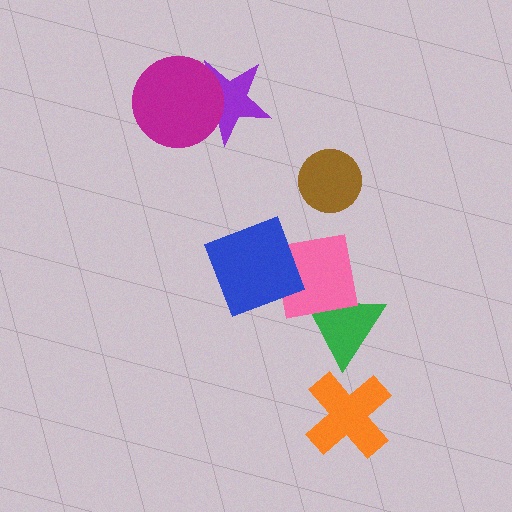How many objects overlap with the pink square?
2 objects overlap with the pink square.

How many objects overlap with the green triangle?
1 object overlaps with the green triangle.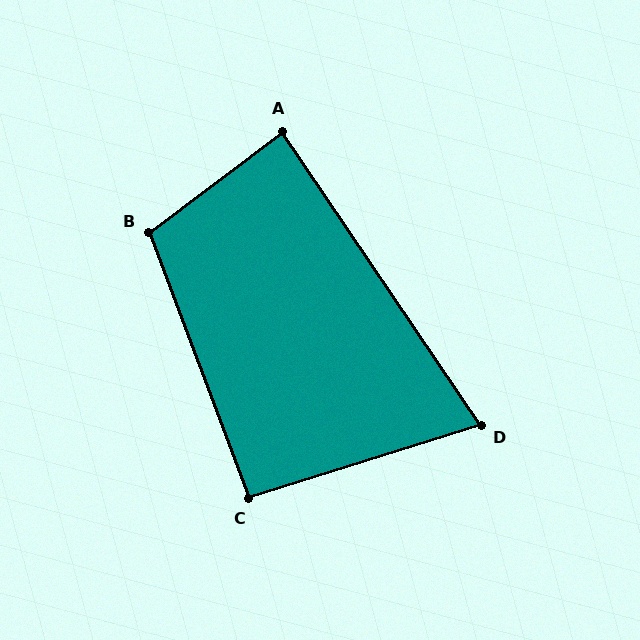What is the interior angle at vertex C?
Approximately 93 degrees (approximately right).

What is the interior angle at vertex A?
Approximately 87 degrees (approximately right).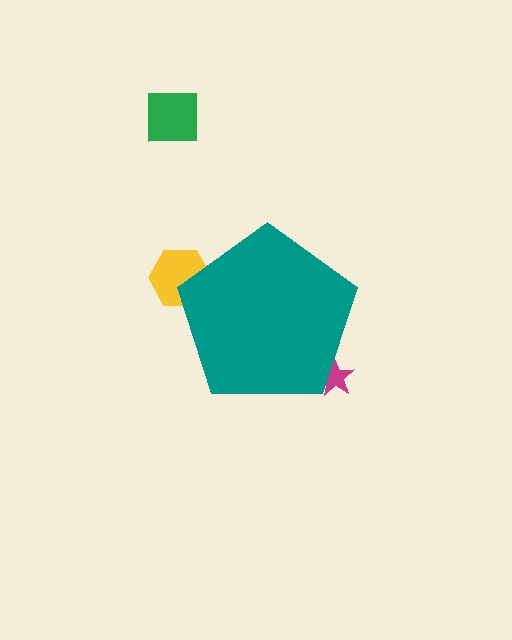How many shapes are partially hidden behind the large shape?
2 shapes are partially hidden.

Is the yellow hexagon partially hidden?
Yes, the yellow hexagon is partially hidden behind the teal pentagon.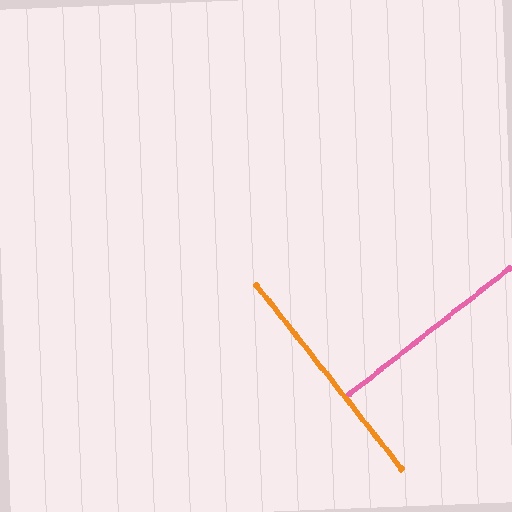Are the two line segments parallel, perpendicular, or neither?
Perpendicular — they meet at approximately 90°.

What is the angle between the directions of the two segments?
Approximately 90 degrees.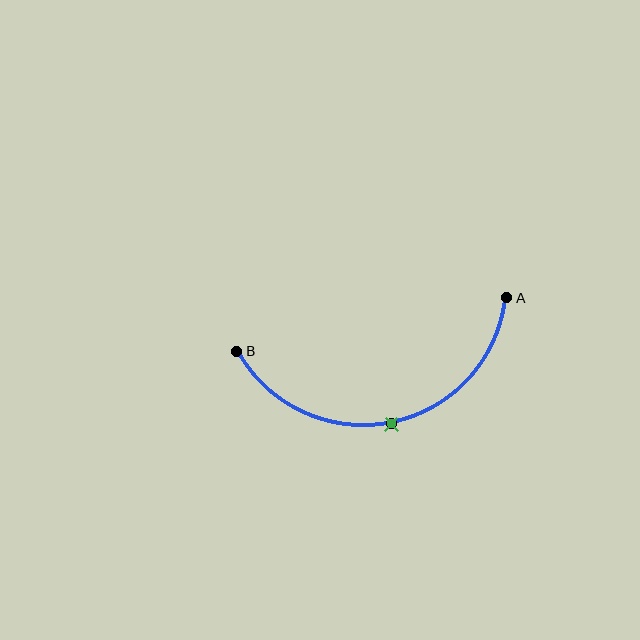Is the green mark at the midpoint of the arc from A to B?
Yes. The green mark lies on the arc at equal arc-length from both A and B — it is the arc midpoint.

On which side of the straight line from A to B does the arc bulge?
The arc bulges below the straight line connecting A and B.